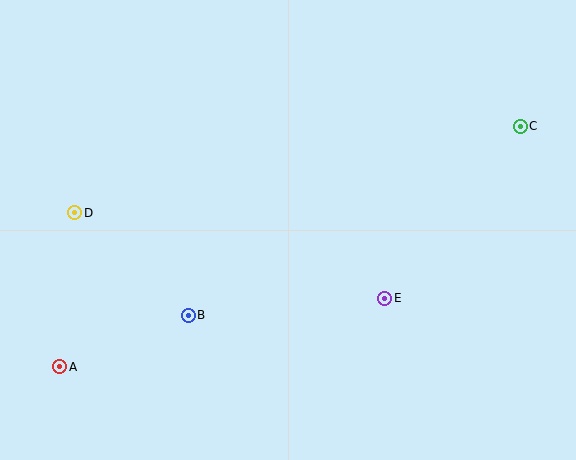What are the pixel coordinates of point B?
Point B is at (188, 315).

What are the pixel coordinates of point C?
Point C is at (520, 126).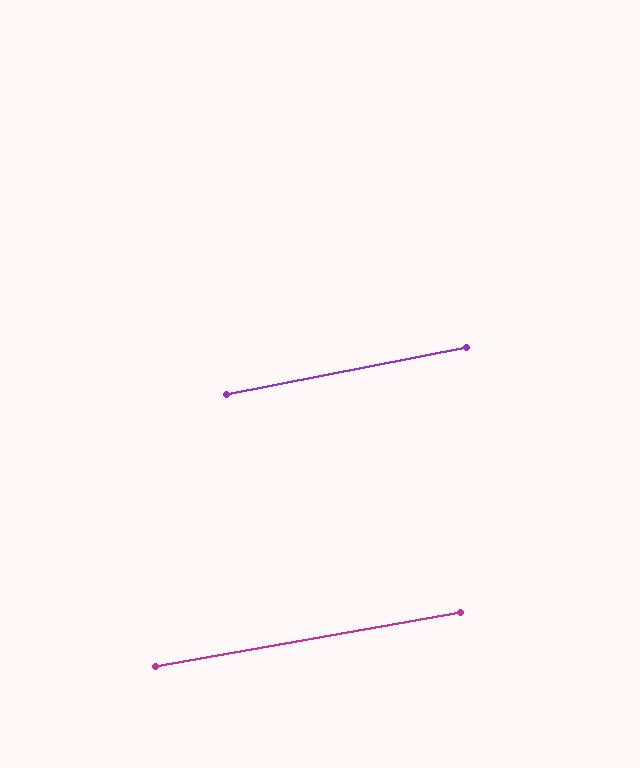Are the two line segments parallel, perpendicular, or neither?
Parallel — their directions differ by only 1.0°.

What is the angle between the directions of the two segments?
Approximately 1 degree.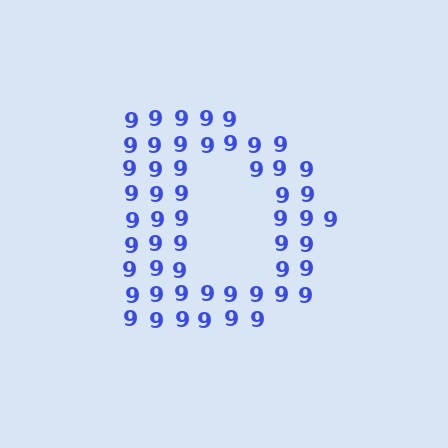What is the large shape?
The large shape is the letter D.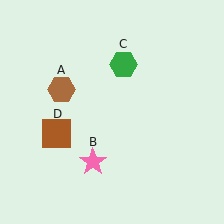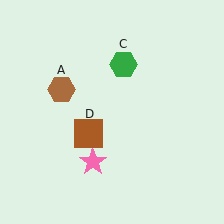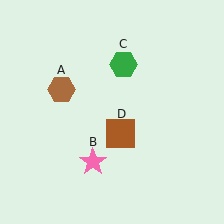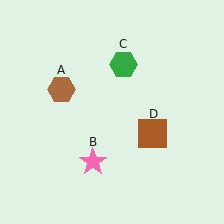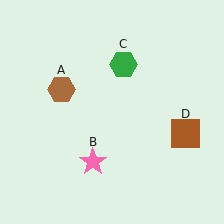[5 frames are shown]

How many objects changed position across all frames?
1 object changed position: brown square (object D).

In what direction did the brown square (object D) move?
The brown square (object D) moved right.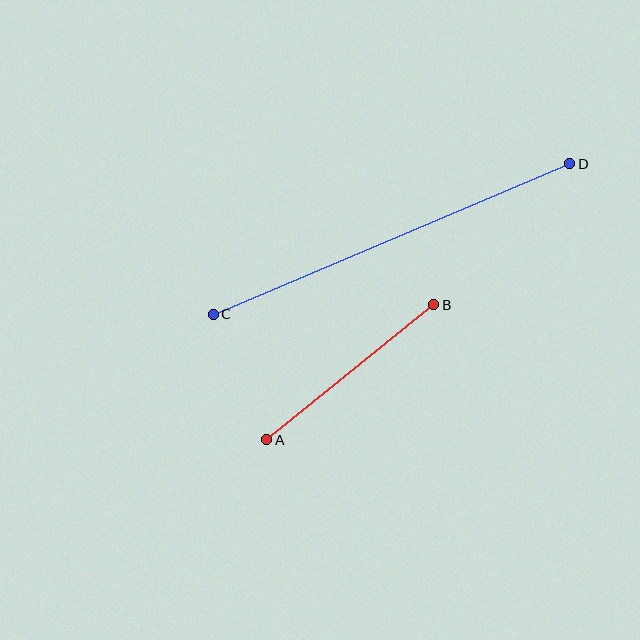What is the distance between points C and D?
The distance is approximately 387 pixels.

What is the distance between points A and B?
The distance is approximately 215 pixels.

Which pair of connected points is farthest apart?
Points C and D are farthest apart.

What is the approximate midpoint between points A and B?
The midpoint is at approximately (350, 372) pixels.